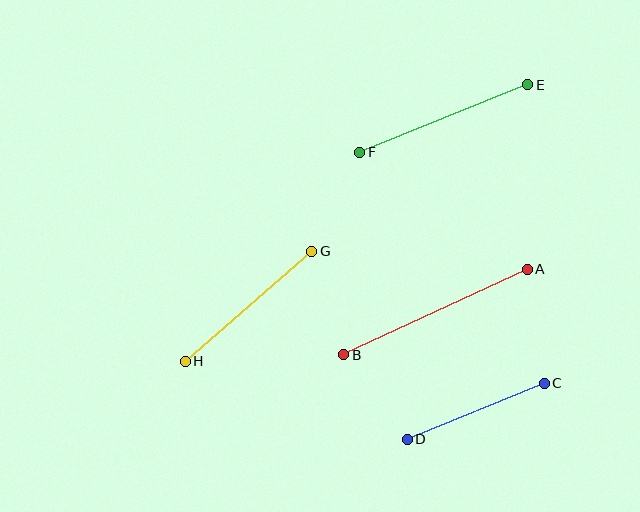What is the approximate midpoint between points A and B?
The midpoint is at approximately (435, 312) pixels.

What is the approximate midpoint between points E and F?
The midpoint is at approximately (444, 118) pixels.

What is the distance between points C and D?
The distance is approximately 148 pixels.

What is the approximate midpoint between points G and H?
The midpoint is at approximately (249, 306) pixels.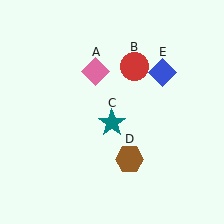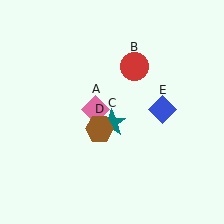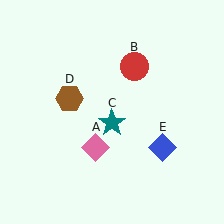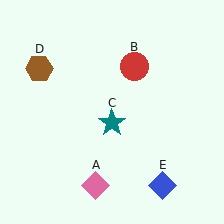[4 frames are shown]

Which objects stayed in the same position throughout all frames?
Red circle (object B) and teal star (object C) remained stationary.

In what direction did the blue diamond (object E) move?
The blue diamond (object E) moved down.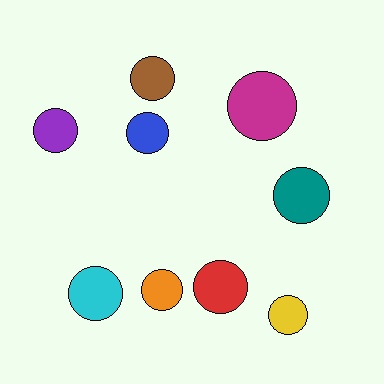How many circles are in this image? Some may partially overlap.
There are 9 circles.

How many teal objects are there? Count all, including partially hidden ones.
There is 1 teal object.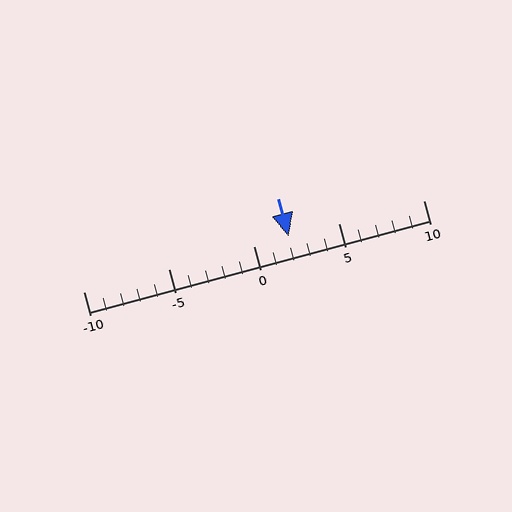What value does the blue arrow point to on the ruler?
The blue arrow points to approximately 2.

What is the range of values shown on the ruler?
The ruler shows values from -10 to 10.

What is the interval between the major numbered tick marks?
The major tick marks are spaced 5 units apart.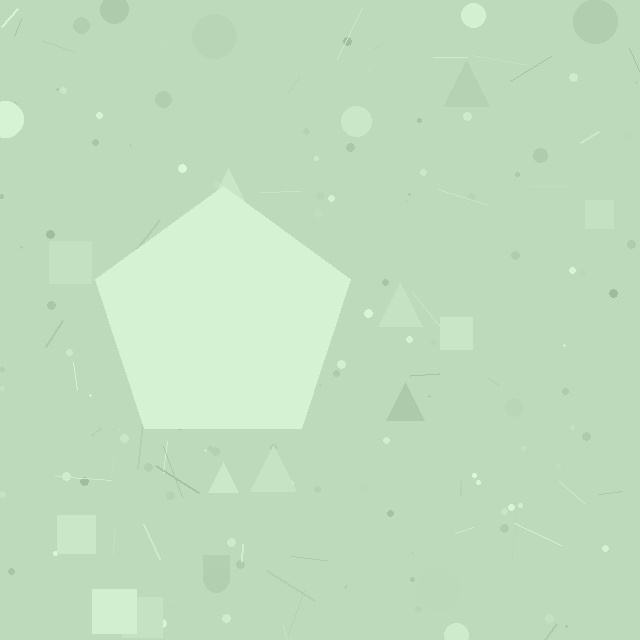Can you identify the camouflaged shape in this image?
The camouflaged shape is a pentagon.